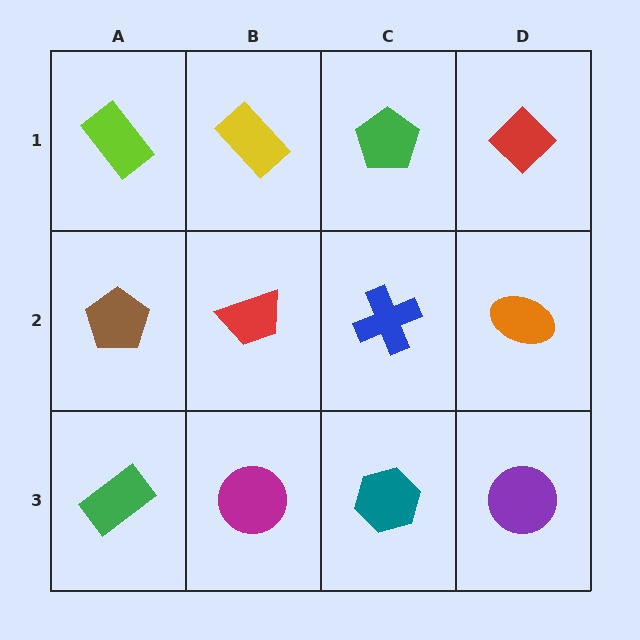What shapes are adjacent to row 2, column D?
A red diamond (row 1, column D), a purple circle (row 3, column D), a blue cross (row 2, column C).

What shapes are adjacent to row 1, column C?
A blue cross (row 2, column C), a yellow rectangle (row 1, column B), a red diamond (row 1, column D).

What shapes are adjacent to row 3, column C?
A blue cross (row 2, column C), a magenta circle (row 3, column B), a purple circle (row 3, column D).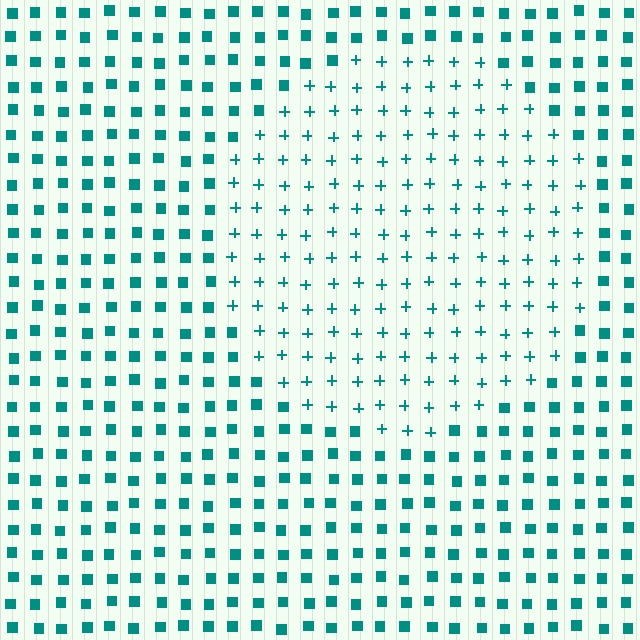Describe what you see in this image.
The image is filled with small teal elements arranged in a uniform grid. A circle-shaped region contains plus signs, while the surrounding area contains squares. The boundary is defined purely by the change in element shape.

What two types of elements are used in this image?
The image uses plus signs inside the circle region and squares outside it.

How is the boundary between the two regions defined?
The boundary is defined by a change in element shape: plus signs inside vs. squares outside. All elements share the same color and spacing.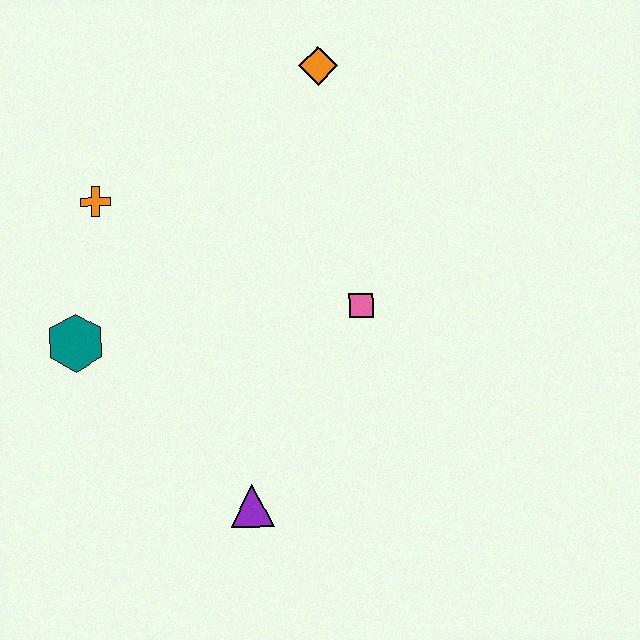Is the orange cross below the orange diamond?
Yes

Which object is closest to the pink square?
The purple triangle is closest to the pink square.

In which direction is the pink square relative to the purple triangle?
The pink square is above the purple triangle.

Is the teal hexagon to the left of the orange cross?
Yes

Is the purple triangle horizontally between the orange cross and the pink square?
Yes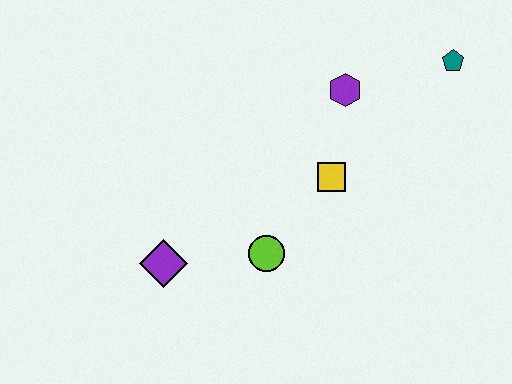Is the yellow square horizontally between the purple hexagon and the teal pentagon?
No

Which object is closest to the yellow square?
The purple hexagon is closest to the yellow square.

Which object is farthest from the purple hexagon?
The purple diamond is farthest from the purple hexagon.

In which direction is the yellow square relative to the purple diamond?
The yellow square is to the right of the purple diamond.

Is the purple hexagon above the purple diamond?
Yes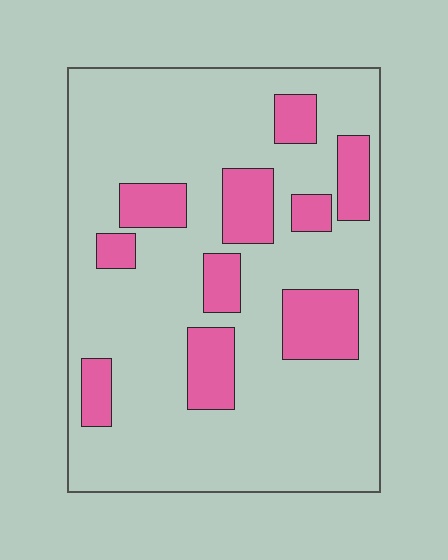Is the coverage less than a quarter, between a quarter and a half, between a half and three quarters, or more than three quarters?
Less than a quarter.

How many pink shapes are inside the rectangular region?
10.